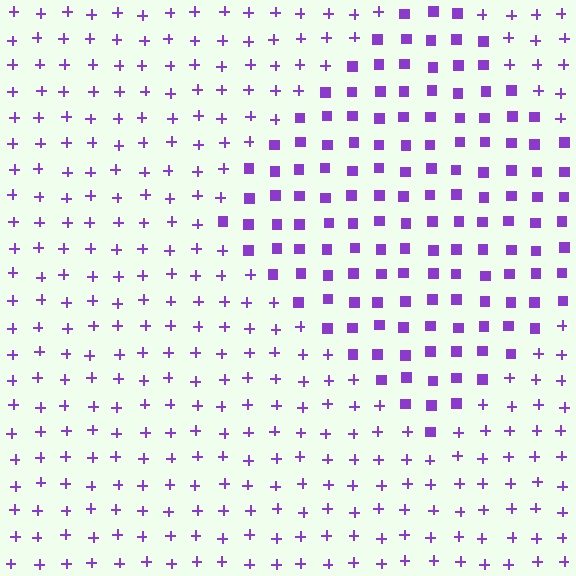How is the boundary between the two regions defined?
The boundary is defined by a change in element shape: squares inside vs. plus signs outside. All elements share the same color and spacing.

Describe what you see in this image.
The image is filled with small purple elements arranged in a uniform grid. A diamond-shaped region contains squares, while the surrounding area contains plus signs. The boundary is defined purely by the change in element shape.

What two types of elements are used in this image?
The image uses squares inside the diamond region and plus signs outside it.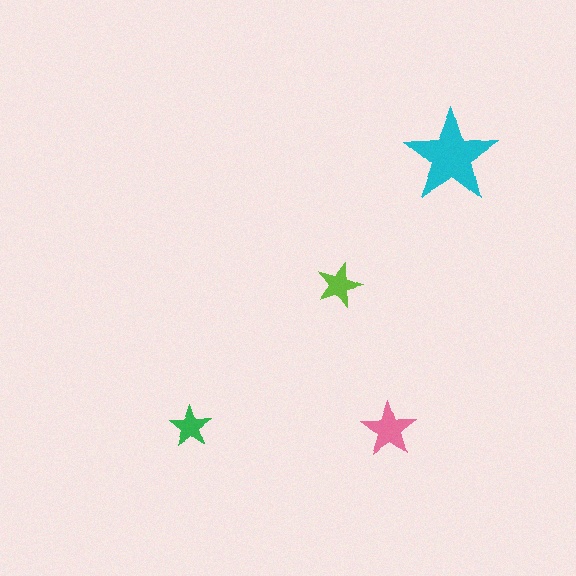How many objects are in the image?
There are 4 objects in the image.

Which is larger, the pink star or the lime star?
The pink one.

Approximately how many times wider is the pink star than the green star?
About 1.5 times wider.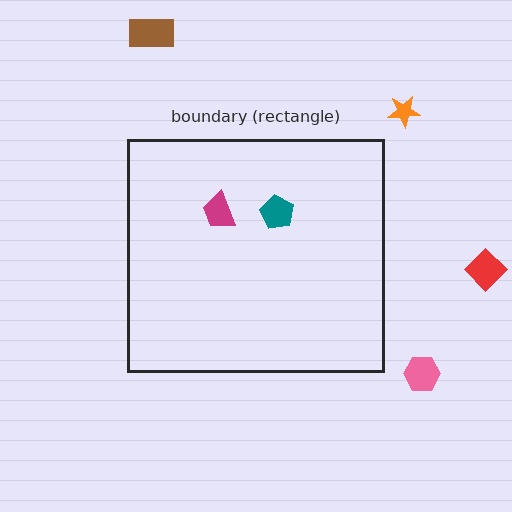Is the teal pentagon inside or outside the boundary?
Inside.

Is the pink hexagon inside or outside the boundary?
Outside.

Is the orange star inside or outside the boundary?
Outside.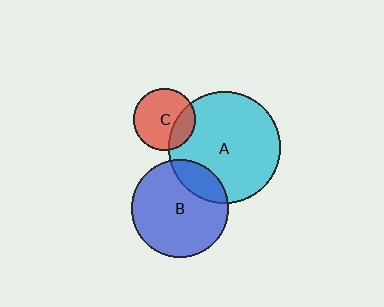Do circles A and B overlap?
Yes.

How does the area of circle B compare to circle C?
Approximately 2.5 times.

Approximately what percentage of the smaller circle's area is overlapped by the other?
Approximately 20%.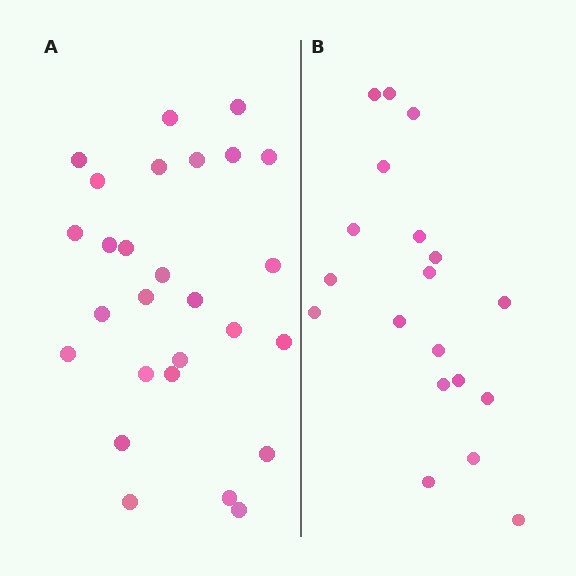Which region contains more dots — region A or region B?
Region A (the left region) has more dots.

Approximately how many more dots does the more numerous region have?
Region A has roughly 8 or so more dots than region B.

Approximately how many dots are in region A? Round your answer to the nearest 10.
About 30 dots. (The exact count is 27, which rounds to 30.)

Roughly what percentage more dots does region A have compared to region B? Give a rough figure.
About 40% more.